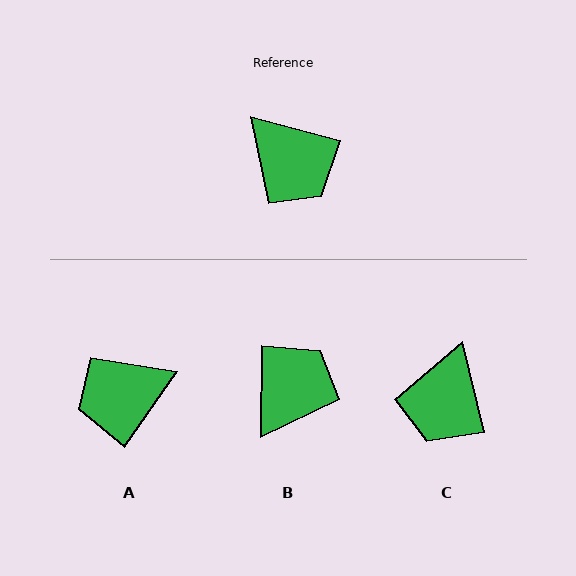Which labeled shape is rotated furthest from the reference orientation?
A, about 110 degrees away.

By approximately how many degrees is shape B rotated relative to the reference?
Approximately 104 degrees counter-clockwise.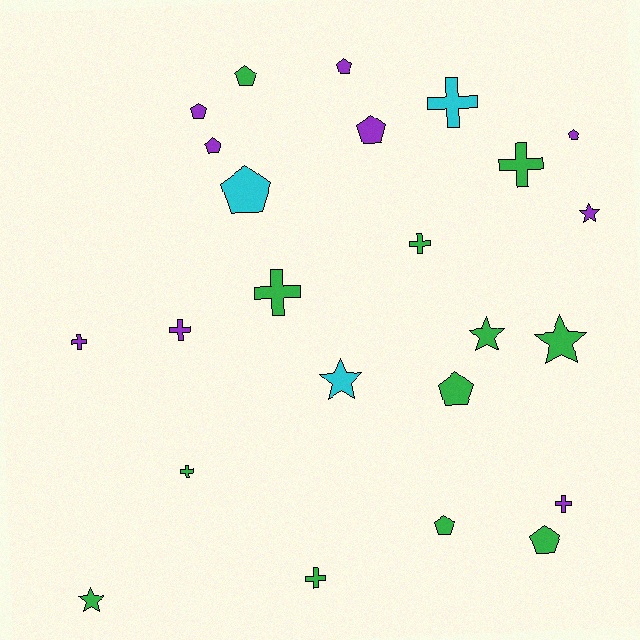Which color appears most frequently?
Green, with 12 objects.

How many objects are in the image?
There are 24 objects.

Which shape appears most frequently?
Pentagon, with 10 objects.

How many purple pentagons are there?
There are 5 purple pentagons.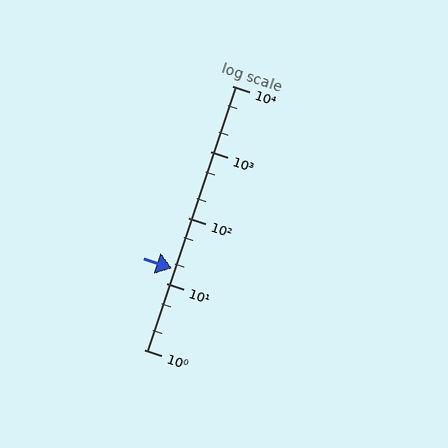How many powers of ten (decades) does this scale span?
The scale spans 4 decades, from 1 to 10000.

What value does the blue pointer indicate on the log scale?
The pointer indicates approximately 17.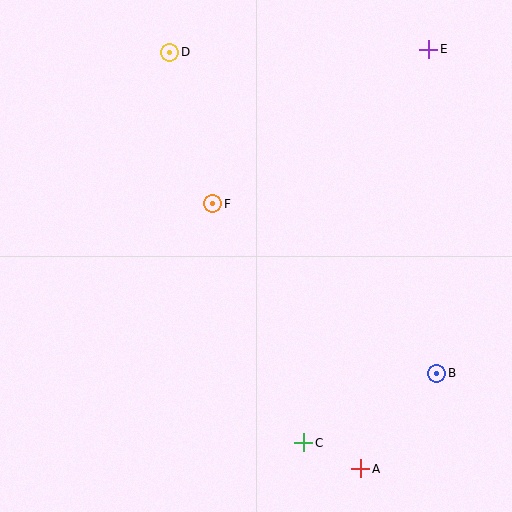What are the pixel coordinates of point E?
Point E is at (429, 49).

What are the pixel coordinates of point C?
Point C is at (304, 443).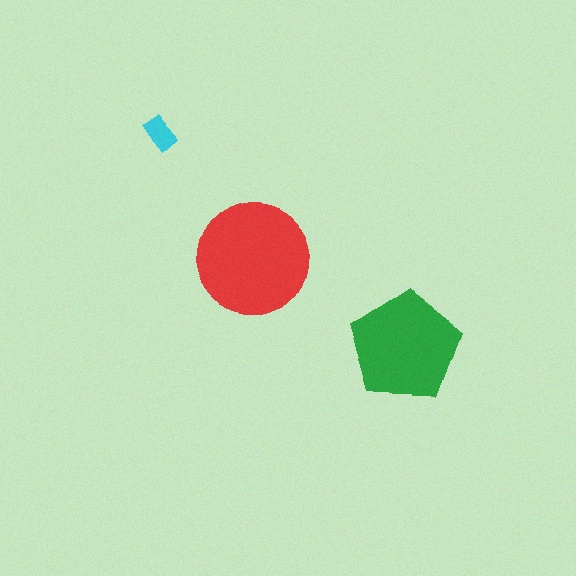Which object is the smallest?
The cyan rectangle.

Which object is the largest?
The red circle.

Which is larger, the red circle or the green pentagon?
The red circle.